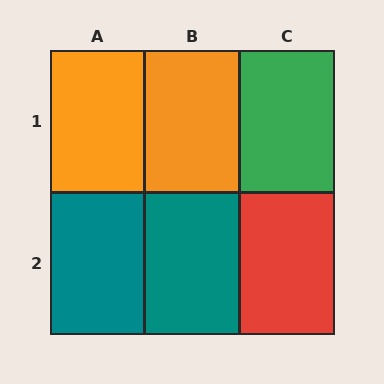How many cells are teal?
2 cells are teal.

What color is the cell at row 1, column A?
Orange.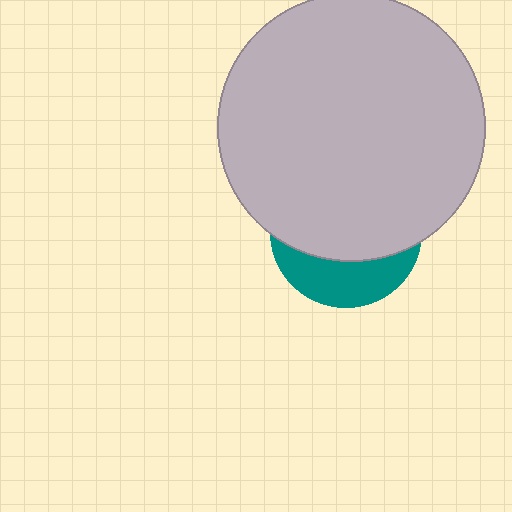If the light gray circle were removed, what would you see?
You would see the complete teal circle.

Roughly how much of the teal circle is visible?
A small part of it is visible (roughly 32%).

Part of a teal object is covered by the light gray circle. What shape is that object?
It is a circle.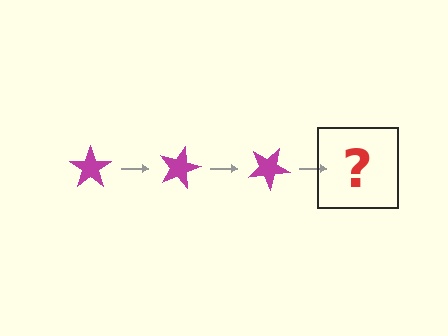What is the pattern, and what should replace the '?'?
The pattern is that the star rotates 15 degrees each step. The '?' should be a magenta star rotated 45 degrees.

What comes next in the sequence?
The next element should be a magenta star rotated 45 degrees.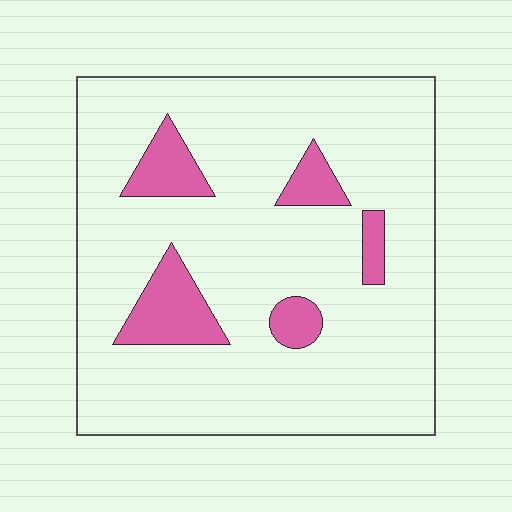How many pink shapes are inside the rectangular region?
5.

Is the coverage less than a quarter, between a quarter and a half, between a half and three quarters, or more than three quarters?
Less than a quarter.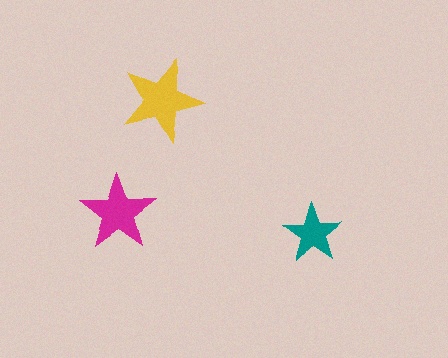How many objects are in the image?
There are 3 objects in the image.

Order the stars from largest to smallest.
the yellow one, the magenta one, the teal one.